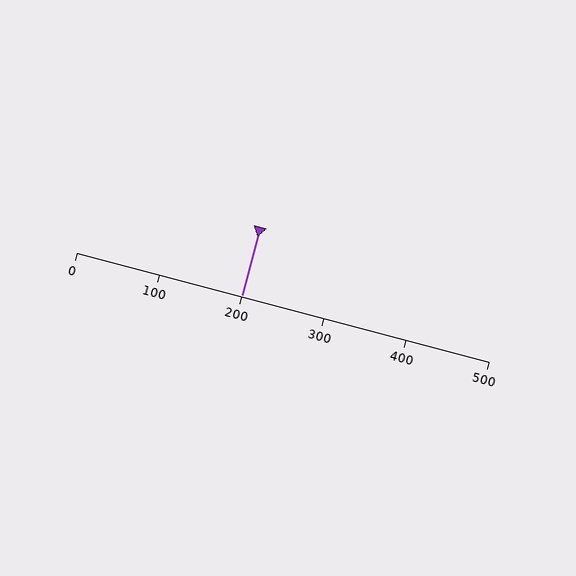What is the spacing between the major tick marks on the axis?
The major ticks are spaced 100 apart.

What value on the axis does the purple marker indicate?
The marker indicates approximately 200.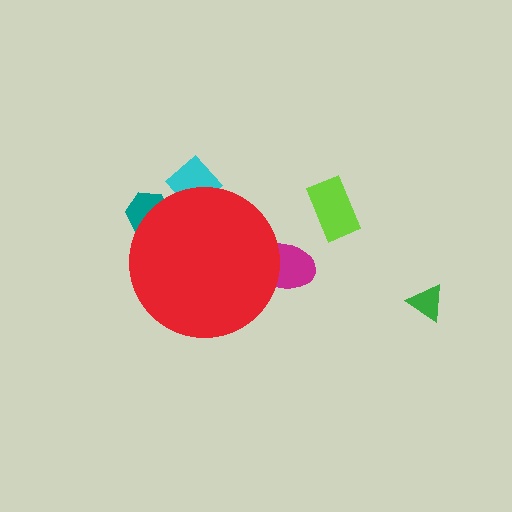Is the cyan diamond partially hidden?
Yes, the cyan diamond is partially hidden behind the red circle.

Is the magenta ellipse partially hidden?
Yes, the magenta ellipse is partially hidden behind the red circle.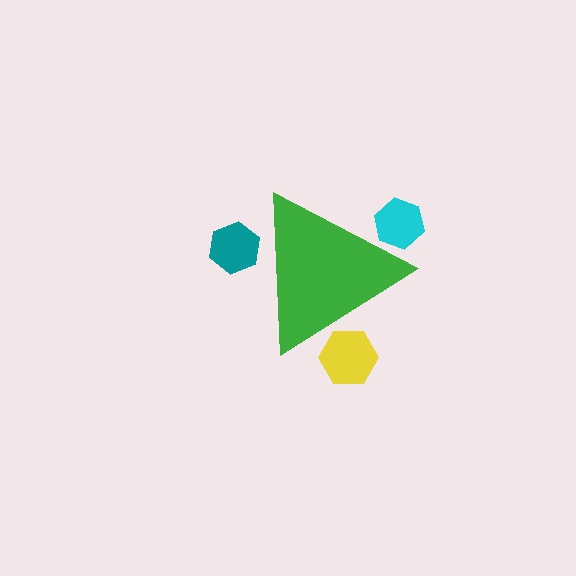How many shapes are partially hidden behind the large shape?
3 shapes are partially hidden.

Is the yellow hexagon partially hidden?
Yes, the yellow hexagon is partially hidden behind the green triangle.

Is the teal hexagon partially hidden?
Yes, the teal hexagon is partially hidden behind the green triangle.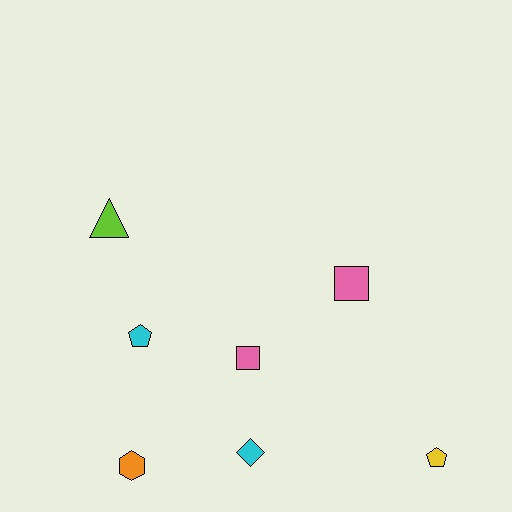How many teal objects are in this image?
There are no teal objects.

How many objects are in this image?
There are 7 objects.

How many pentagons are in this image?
There are 2 pentagons.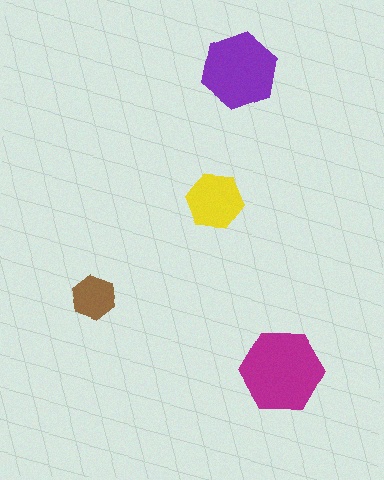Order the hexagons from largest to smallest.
the magenta one, the purple one, the yellow one, the brown one.